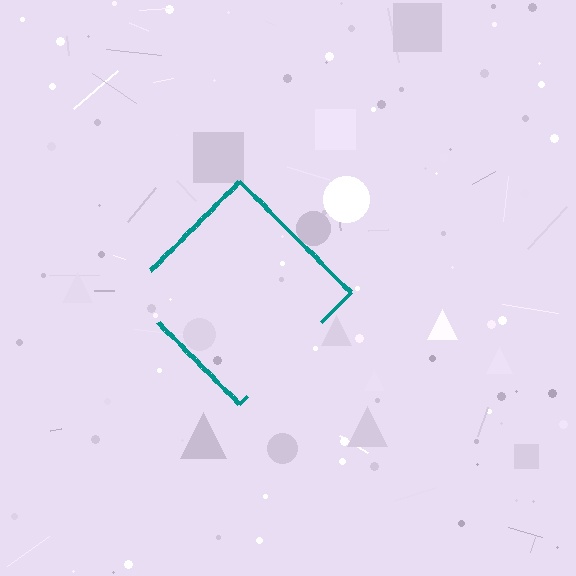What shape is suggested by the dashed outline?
The dashed outline suggests a diamond.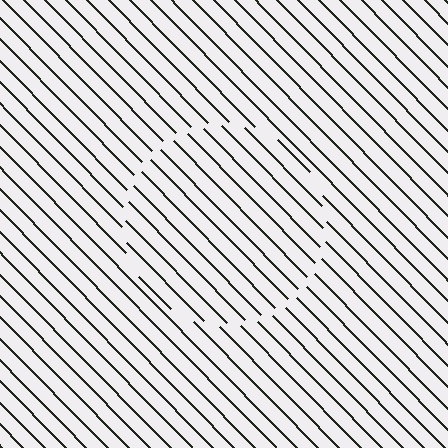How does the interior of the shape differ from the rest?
The interior of the shape contains the same grating, shifted by half a period — the contour is defined by the phase discontinuity where line-ends from the inner and outer gratings abut.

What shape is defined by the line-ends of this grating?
An illusory circle. The interior of the shape contains the same grating, shifted by half a period — the contour is defined by the phase discontinuity where line-ends from the inner and outer gratings abut.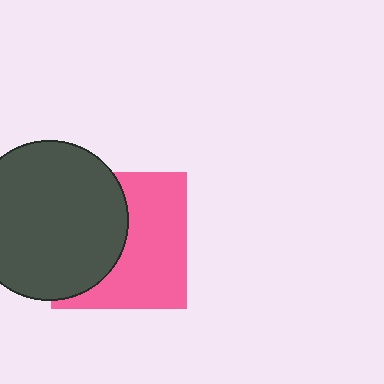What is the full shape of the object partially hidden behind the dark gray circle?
The partially hidden object is a pink square.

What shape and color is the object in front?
The object in front is a dark gray circle.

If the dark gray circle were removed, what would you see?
You would see the complete pink square.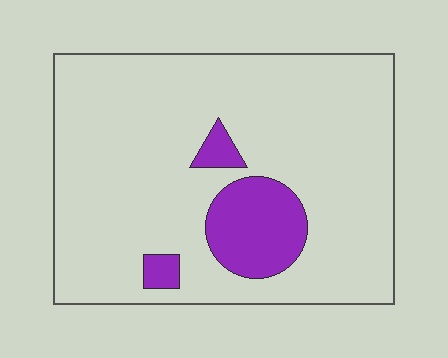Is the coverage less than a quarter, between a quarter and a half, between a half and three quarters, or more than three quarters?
Less than a quarter.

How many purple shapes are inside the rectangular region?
3.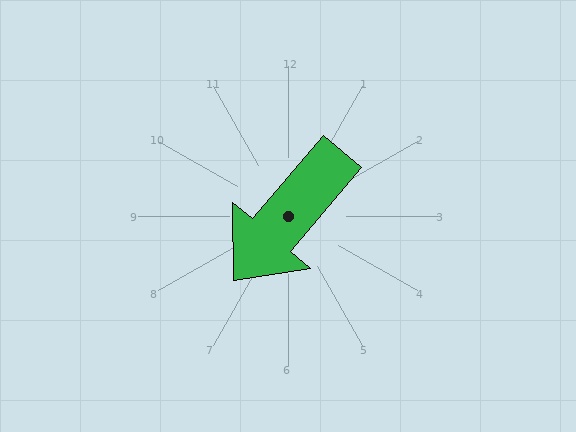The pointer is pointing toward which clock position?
Roughly 7 o'clock.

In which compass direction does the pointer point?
Southwest.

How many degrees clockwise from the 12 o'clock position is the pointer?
Approximately 220 degrees.